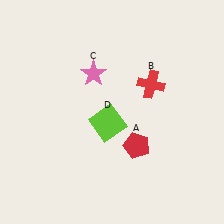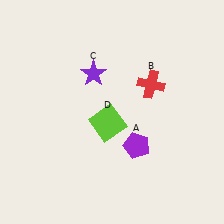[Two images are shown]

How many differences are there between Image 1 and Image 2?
There are 2 differences between the two images.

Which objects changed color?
A changed from red to purple. C changed from pink to purple.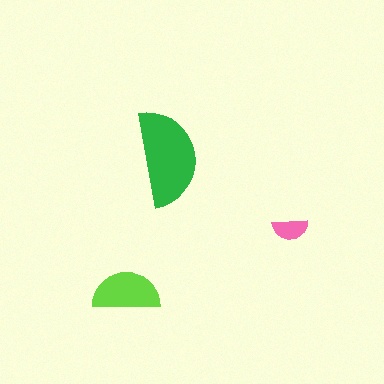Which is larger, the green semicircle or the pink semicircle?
The green one.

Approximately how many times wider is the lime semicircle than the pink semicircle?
About 2 times wider.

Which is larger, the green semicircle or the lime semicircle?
The green one.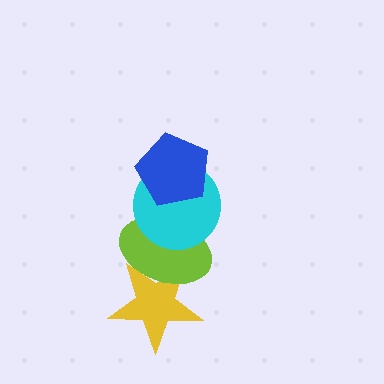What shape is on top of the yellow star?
The lime ellipse is on top of the yellow star.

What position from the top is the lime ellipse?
The lime ellipse is 3rd from the top.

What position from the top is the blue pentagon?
The blue pentagon is 1st from the top.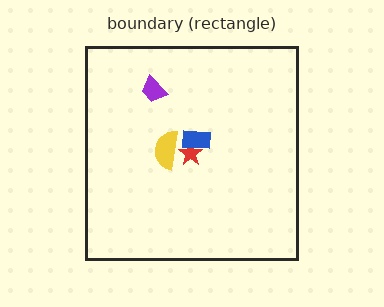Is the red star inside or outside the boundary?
Inside.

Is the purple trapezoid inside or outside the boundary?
Inside.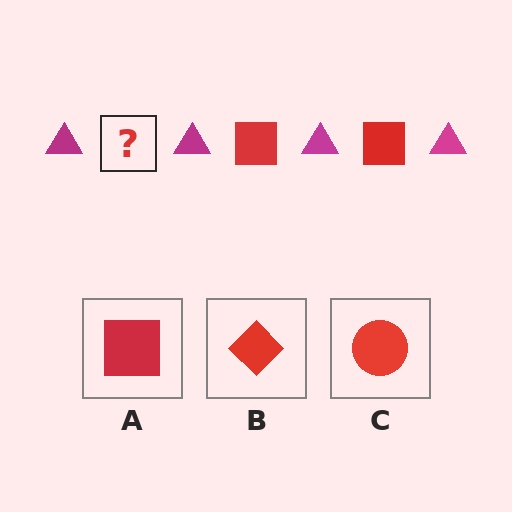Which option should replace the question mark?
Option A.